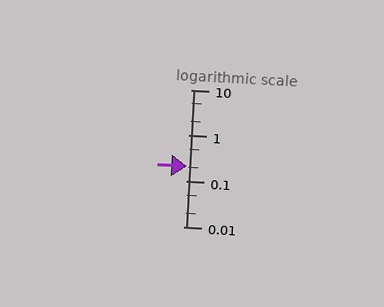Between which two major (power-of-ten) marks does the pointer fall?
The pointer is between 0.1 and 1.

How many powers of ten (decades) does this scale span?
The scale spans 3 decades, from 0.01 to 10.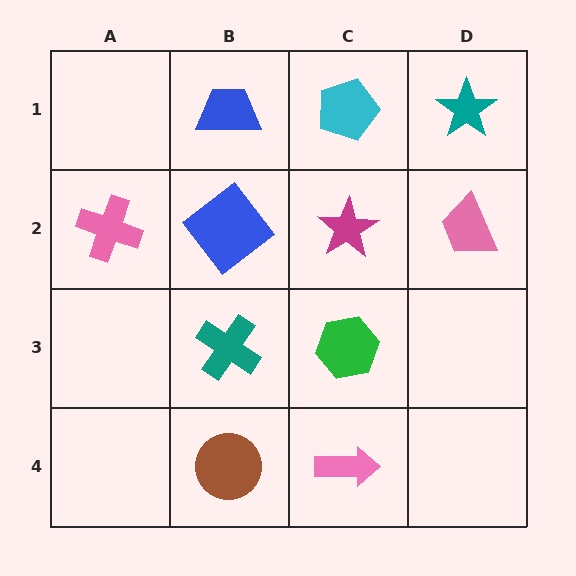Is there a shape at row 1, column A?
No, that cell is empty.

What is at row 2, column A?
A pink cross.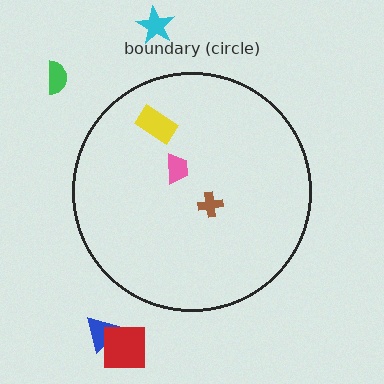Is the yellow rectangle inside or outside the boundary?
Inside.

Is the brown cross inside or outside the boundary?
Inside.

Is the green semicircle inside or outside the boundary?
Outside.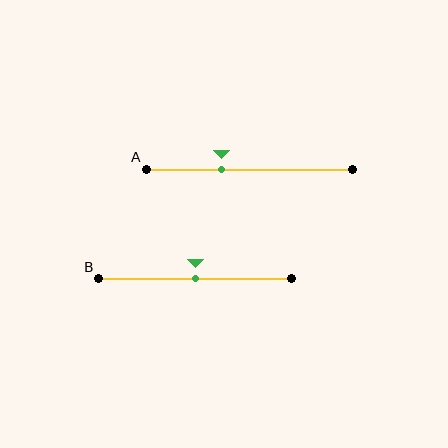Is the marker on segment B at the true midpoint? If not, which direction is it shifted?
Yes, the marker on segment B is at the true midpoint.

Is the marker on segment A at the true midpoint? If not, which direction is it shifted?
No, the marker on segment A is shifted to the left by about 13% of the segment length.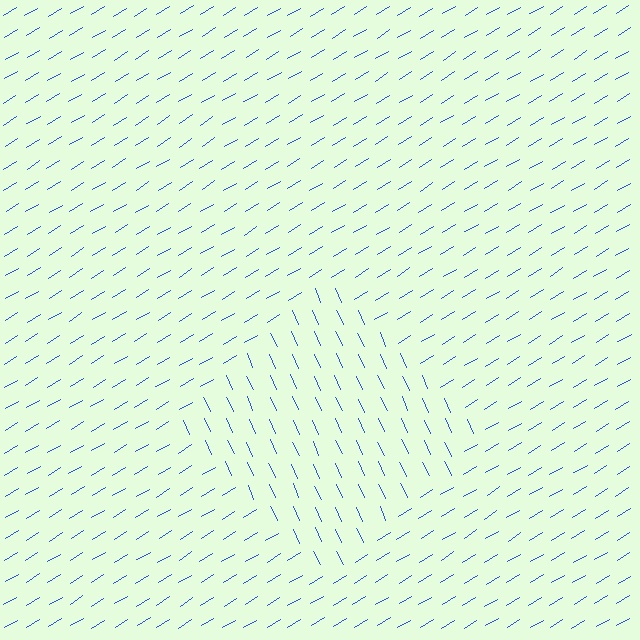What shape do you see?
I see a diamond.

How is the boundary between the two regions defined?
The boundary is defined purely by a change in line orientation (approximately 83 degrees difference). All lines are the same color and thickness.